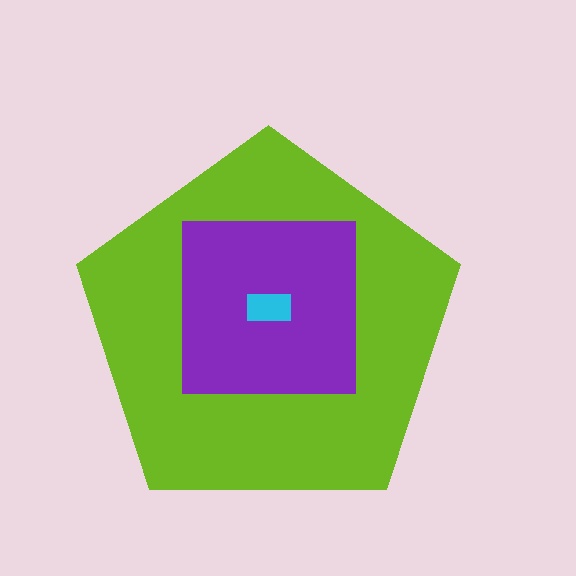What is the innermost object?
The cyan rectangle.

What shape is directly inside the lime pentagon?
The purple square.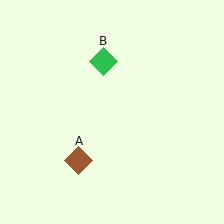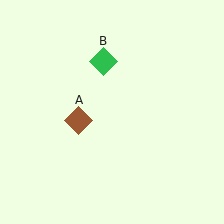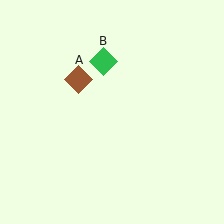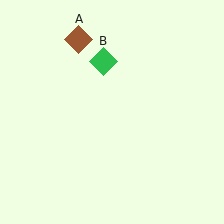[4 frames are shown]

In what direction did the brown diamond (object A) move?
The brown diamond (object A) moved up.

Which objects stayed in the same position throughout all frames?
Green diamond (object B) remained stationary.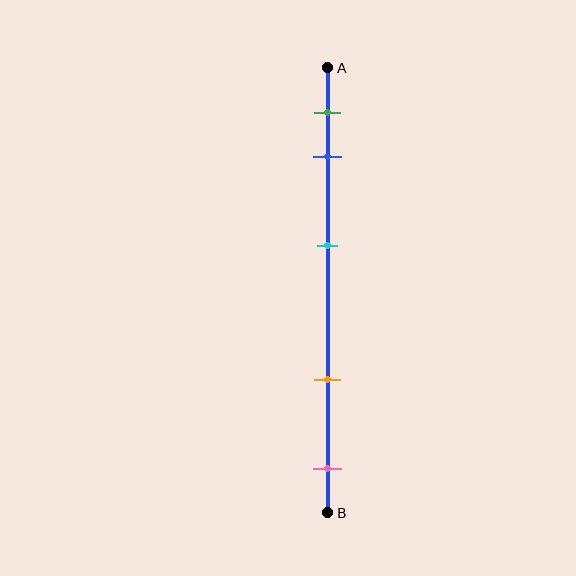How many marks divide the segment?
There are 5 marks dividing the segment.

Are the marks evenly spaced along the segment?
No, the marks are not evenly spaced.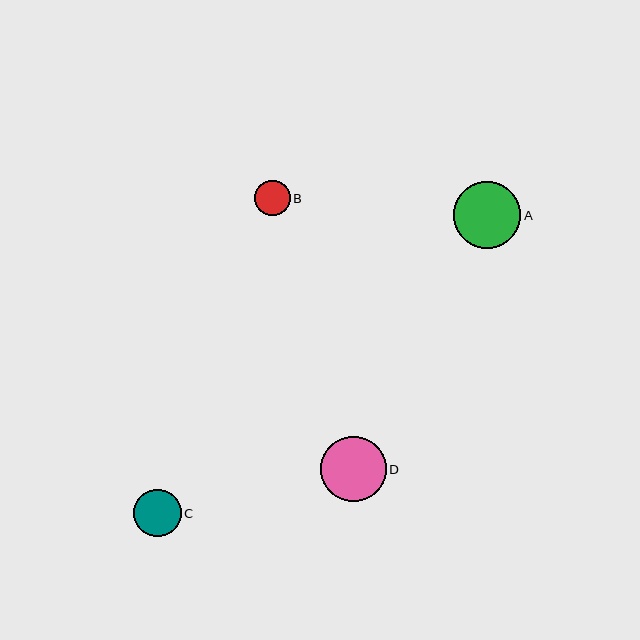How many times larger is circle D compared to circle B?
Circle D is approximately 1.9 times the size of circle B.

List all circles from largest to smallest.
From largest to smallest: A, D, C, B.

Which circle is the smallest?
Circle B is the smallest with a size of approximately 35 pixels.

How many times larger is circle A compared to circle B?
Circle A is approximately 1.9 times the size of circle B.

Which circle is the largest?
Circle A is the largest with a size of approximately 67 pixels.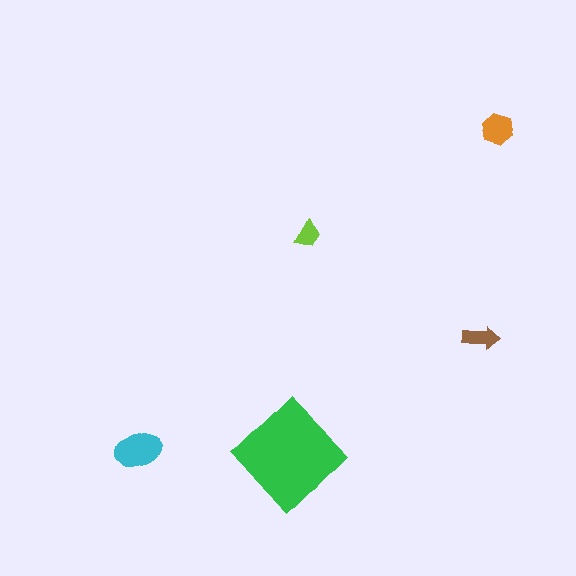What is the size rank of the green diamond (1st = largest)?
1st.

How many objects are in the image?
There are 5 objects in the image.